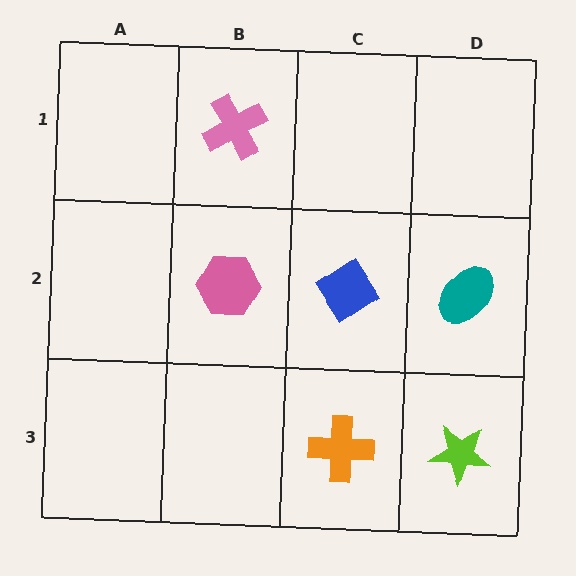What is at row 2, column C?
A blue diamond.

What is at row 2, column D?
A teal ellipse.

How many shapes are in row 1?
1 shape.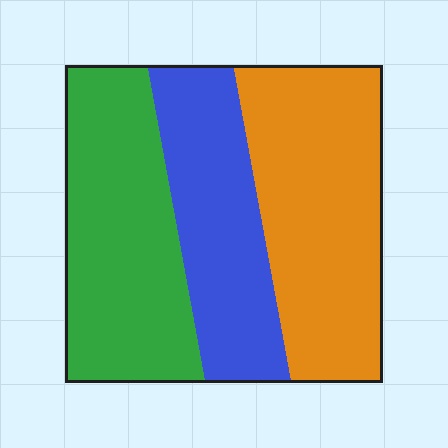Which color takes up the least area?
Blue, at roughly 25%.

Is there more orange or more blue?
Orange.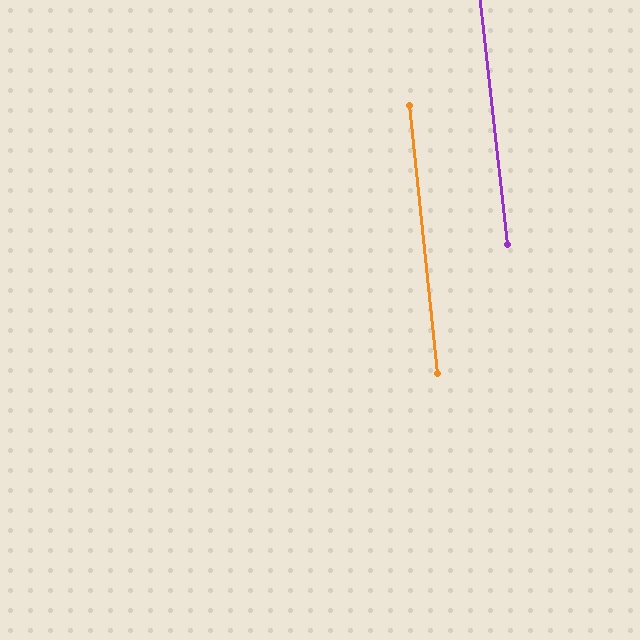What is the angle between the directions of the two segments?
Approximately 0 degrees.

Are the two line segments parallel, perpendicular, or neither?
Parallel — their directions differ by only 0.2°.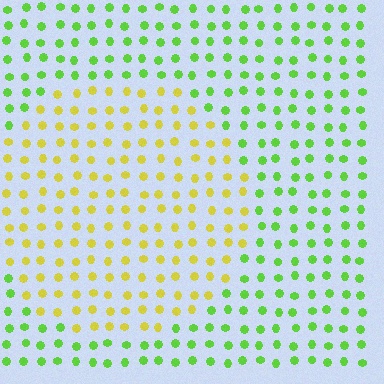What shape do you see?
I see a circle.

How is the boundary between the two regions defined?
The boundary is defined purely by a slight shift in hue (about 48 degrees). Spacing, size, and orientation are identical on both sides.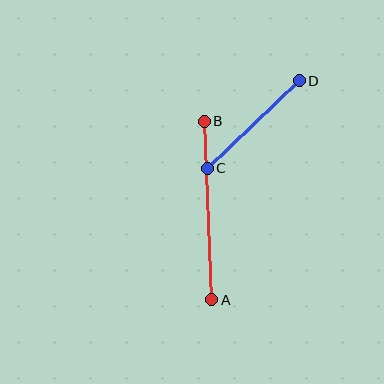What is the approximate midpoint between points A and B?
The midpoint is at approximately (208, 210) pixels.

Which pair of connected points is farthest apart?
Points A and B are farthest apart.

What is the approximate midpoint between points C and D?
The midpoint is at approximately (253, 125) pixels.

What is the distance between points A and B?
The distance is approximately 179 pixels.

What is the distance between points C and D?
The distance is approximately 127 pixels.